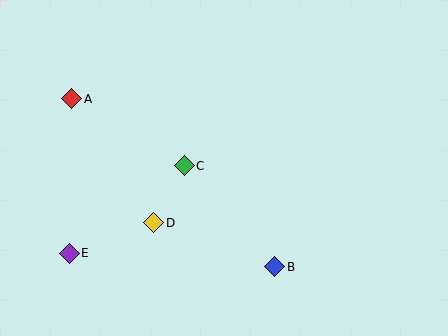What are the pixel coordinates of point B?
Point B is at (275, 267).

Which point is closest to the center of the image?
Point C at (184, 166) is closest to the center.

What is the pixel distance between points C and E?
The distance between C and E is 145 pixels.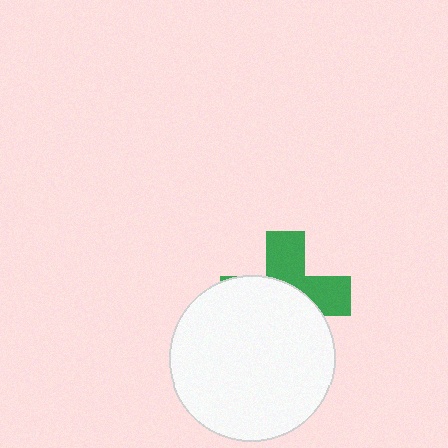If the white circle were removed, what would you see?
You would see the complete green cross.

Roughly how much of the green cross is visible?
A small part of it is visible (roughly 42%).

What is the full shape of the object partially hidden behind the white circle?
The partially hidden object is a green cross.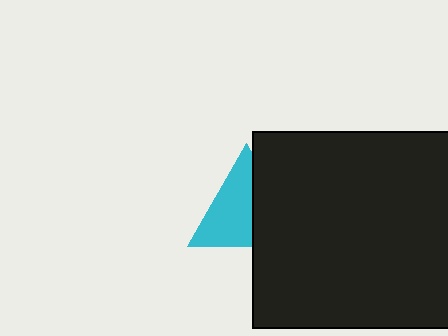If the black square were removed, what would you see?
You would see the complete cyan triangle.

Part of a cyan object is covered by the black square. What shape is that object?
It is a triangle.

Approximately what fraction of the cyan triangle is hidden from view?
Roughly 43% of the cyan triangle is hidden behind the black square.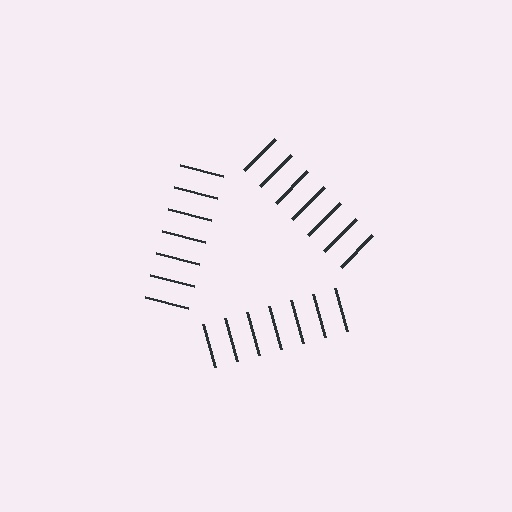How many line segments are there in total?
21 — 7 along each of the 3 edges.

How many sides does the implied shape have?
3 sides — the line-ends trace a triangle.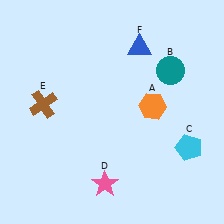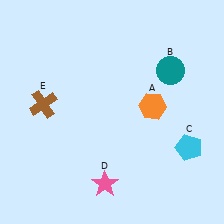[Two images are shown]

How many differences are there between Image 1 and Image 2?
There is 1 difference between the two images.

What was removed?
The blue triangle (F) was removed in Image 2.